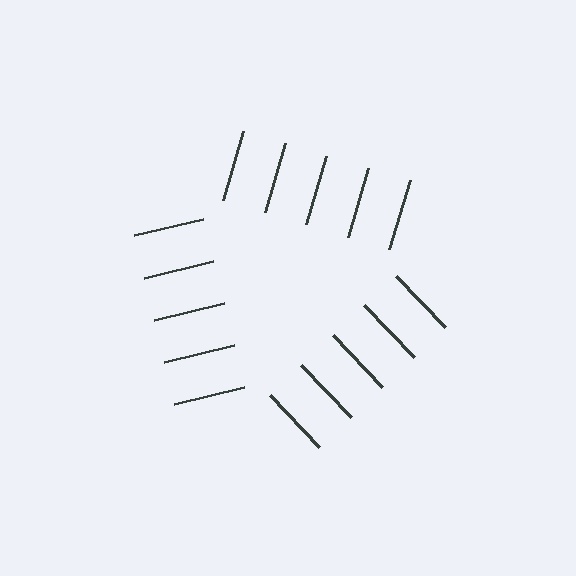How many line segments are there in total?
15 — 5 along each of the 3 edges.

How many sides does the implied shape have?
3 sides — the line-ends trace a triangle.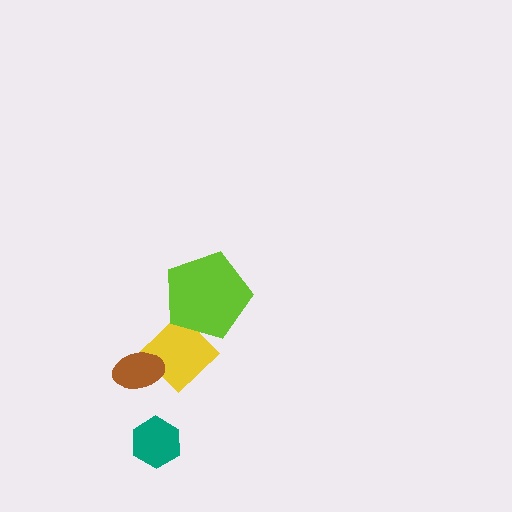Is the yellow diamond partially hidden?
Yes, it is partially covered by another shape.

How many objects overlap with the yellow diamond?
2 objects overlap with the yellow diamond.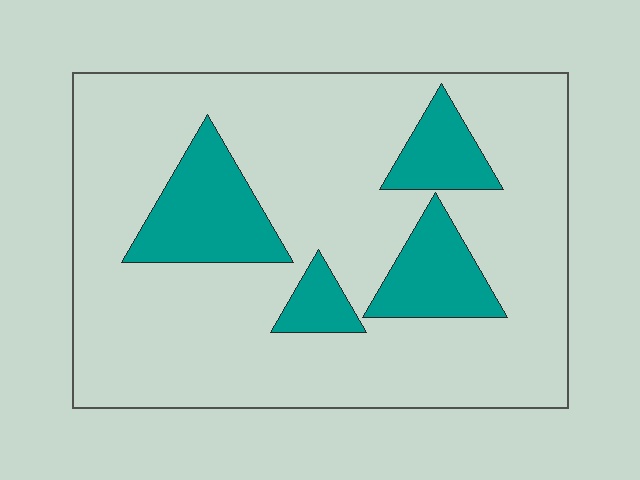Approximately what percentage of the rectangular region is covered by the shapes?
Approximately 20%.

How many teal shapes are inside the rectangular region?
4.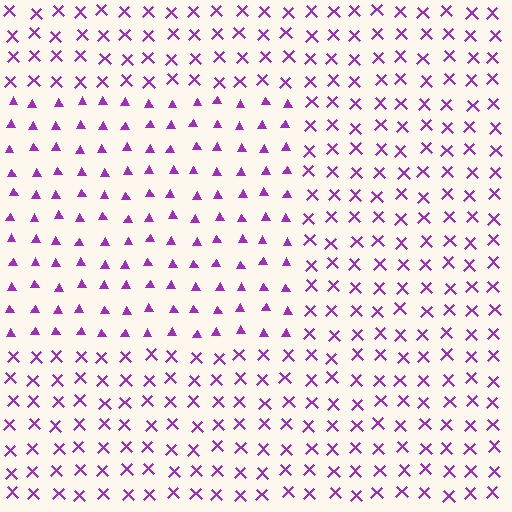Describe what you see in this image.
The image is filled with small purple elements arranged in a uniform grid. A rectangle-shaped region contains triangles, while the surrounding area contains X marks. The boundary is defined purely by the change in element shape.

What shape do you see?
I see a rectangle.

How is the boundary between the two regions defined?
The boundary is defined by a change in element shape: triangles inside vs. X marks outside. All elements share the same color and spacing.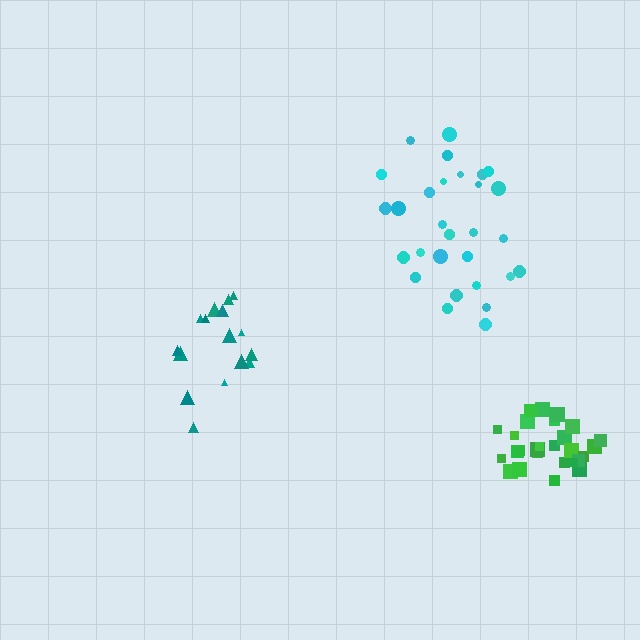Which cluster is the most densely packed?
Green.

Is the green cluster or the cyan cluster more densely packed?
Green.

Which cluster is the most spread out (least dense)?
Teal.